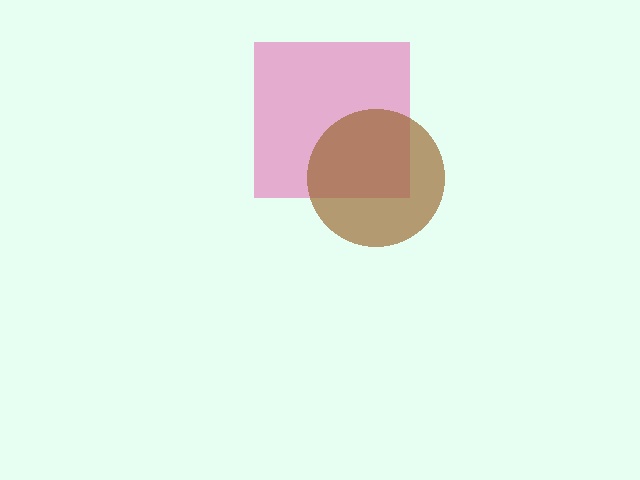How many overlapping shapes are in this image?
There are 2 overlapping shapes in the image.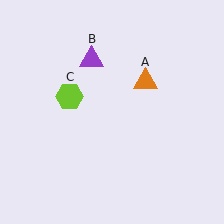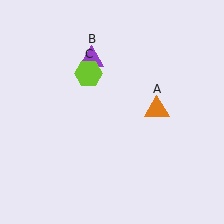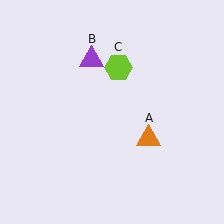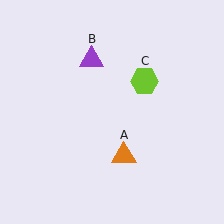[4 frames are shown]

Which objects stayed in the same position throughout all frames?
Purple triangle (object B) remained stationary.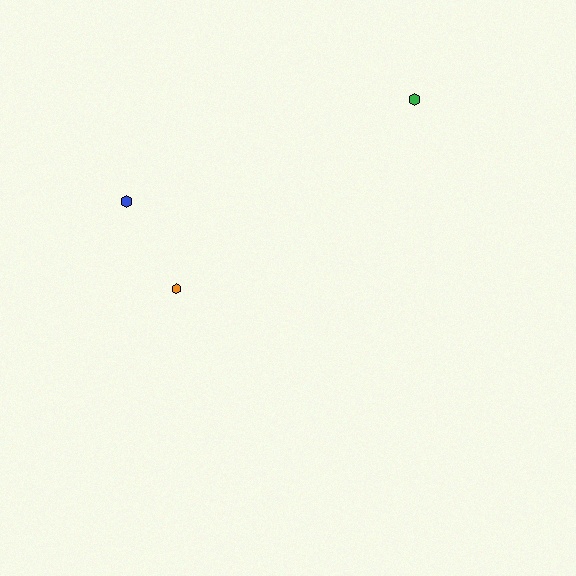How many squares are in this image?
There are no squares.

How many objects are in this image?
There are 3 objects.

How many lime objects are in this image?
There are no lime objects.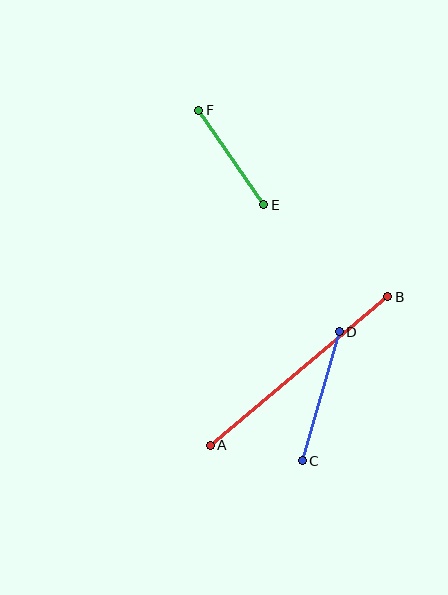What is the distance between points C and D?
The distance is approximately 134 pixels.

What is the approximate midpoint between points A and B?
The midpoint is at approximately (299, 371) pixels.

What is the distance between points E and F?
The distance is approximately 114 pixels.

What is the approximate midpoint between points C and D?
The midpoint is at approximately (321, 396) pixels.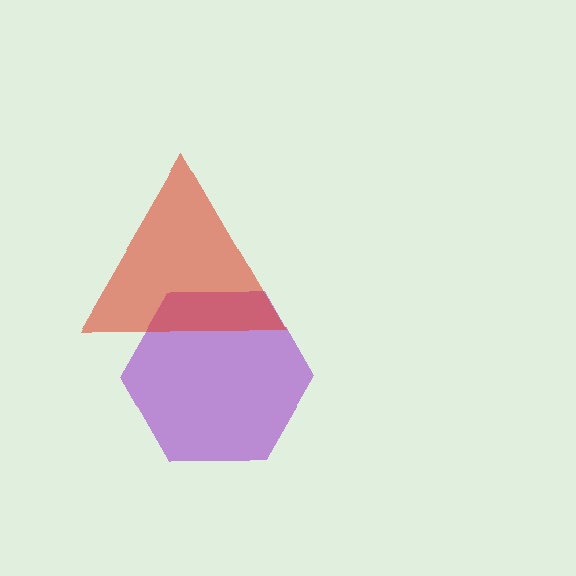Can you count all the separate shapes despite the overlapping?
Yes, there are 2 separate shapes.